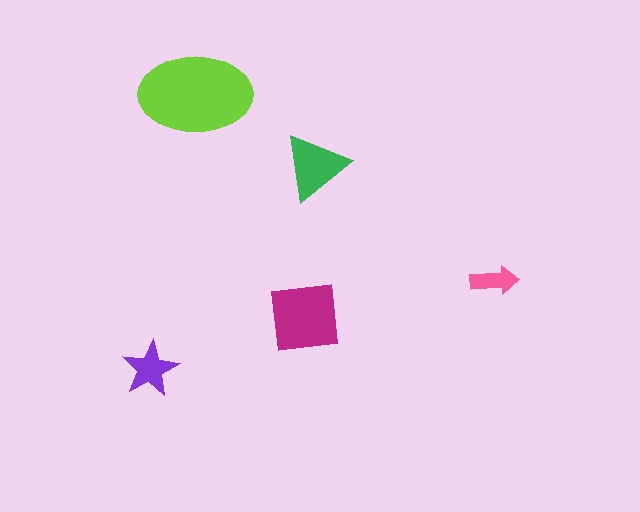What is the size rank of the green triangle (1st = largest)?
3rd.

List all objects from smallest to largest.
The pink arrow, the purple star, the green triangle, the magenta square, the lime ellipse.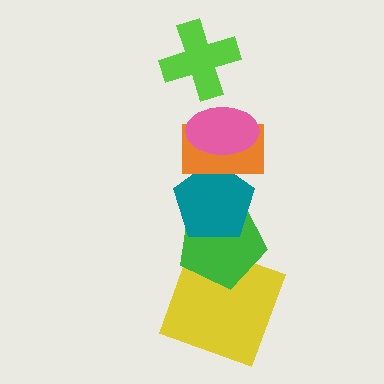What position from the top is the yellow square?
The yellow square is 6th from the top.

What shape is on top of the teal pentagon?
The orange rectangle is on top of the teal pentagon.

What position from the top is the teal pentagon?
The teal pentagon is 4th from the top.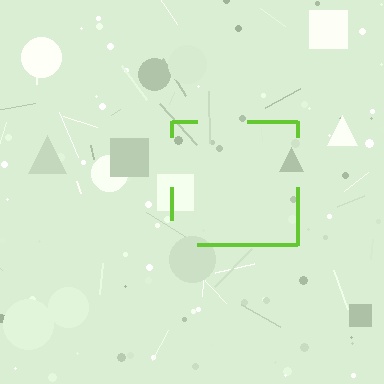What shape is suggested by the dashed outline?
The dashed outline suggests a square.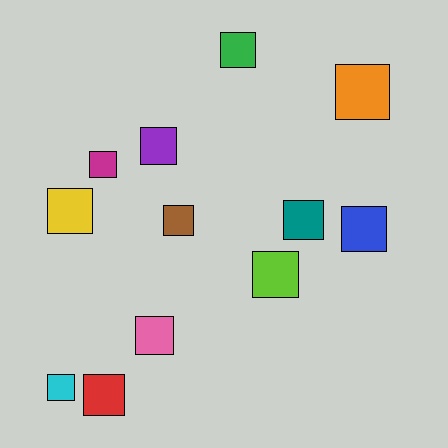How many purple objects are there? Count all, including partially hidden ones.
There is 1 purple object.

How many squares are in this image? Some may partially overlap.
There are 12 squares.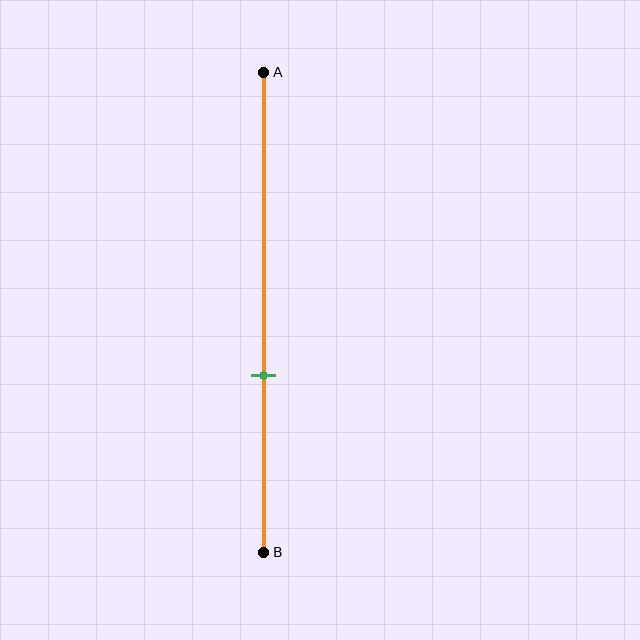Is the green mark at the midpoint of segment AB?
No, the mark is at about 65% from A, not at the 50% midpoint.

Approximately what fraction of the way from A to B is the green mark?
The green mark is approximately 65% of the way from A to B.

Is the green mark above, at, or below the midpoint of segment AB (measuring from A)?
The green mark is below the midpoint of segment AB.